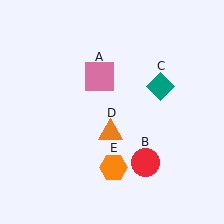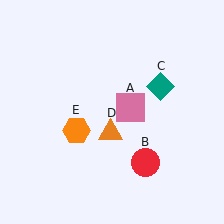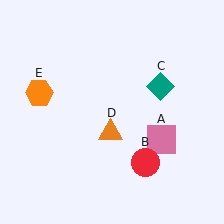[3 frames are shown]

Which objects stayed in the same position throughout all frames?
Red circle (object B) and teal diamond (object C) and orange triangle (object D) remained stationary.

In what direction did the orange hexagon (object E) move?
The orange hexagon (object E) moved up and to the left.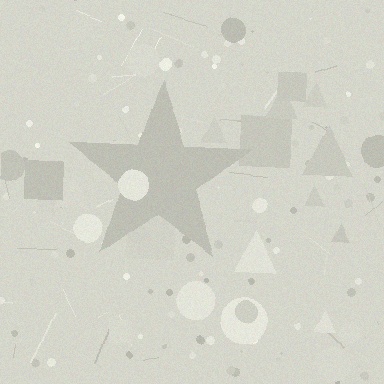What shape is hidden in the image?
A star is hidden in the image.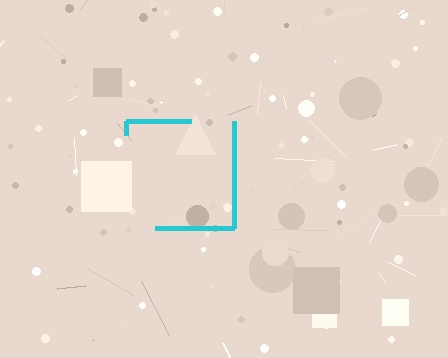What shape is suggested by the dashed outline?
The dashed outline suggests a square.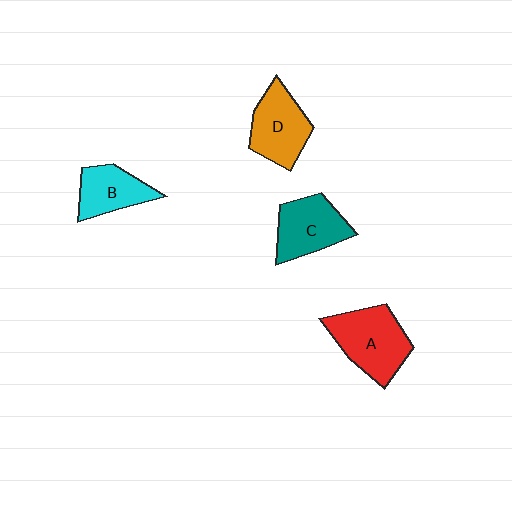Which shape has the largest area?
Shape A (red).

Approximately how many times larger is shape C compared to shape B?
Approximately 1.2 times.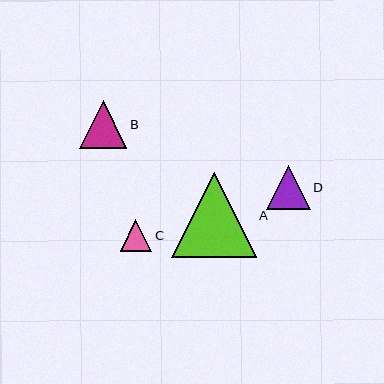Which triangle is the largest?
Triangle A is the largest with a size of approximately 85 pixels.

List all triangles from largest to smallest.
From largest to smallest: A, B, D, C.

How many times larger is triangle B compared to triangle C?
Triangle B is approximately 1.5 times the size of triangle C.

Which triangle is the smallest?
Triangle C is the smallest with a size of approximately 32 pixels.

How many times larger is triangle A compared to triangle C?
Triangle A is approximately 2.7 times the size of triangle C.